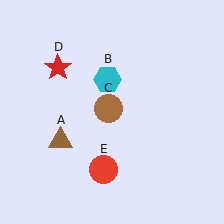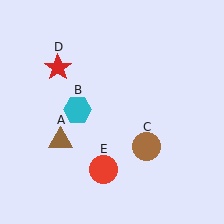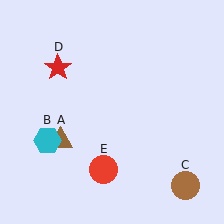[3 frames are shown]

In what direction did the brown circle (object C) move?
The brown circle (object C) moved down and to the right.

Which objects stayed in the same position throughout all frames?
Brown triangle (object A) and red star (object D) and red circle (object E) remained stationary.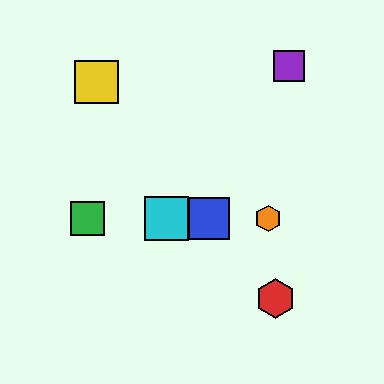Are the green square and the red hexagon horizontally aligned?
No, the green square is at y≈219 and the red hexagon is at y≈299.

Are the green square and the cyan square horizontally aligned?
Yes, both are at y≈219.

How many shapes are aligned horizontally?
4 shapes (the blue square, the green square, the orange hexagon, the cyan square) are aligned horizontally.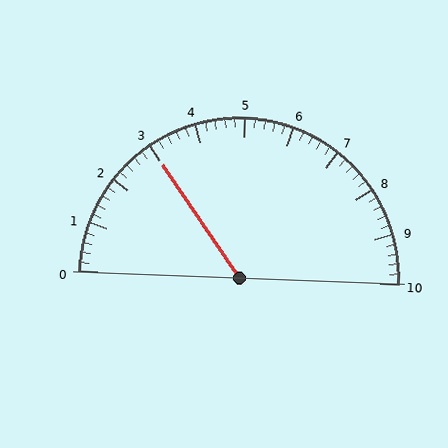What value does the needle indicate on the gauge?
The needle indicates approximately 3.0.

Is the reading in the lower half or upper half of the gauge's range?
The reading is in the lower half of the range (0 to 10).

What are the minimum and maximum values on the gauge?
The gauge ranges from 0 to 10.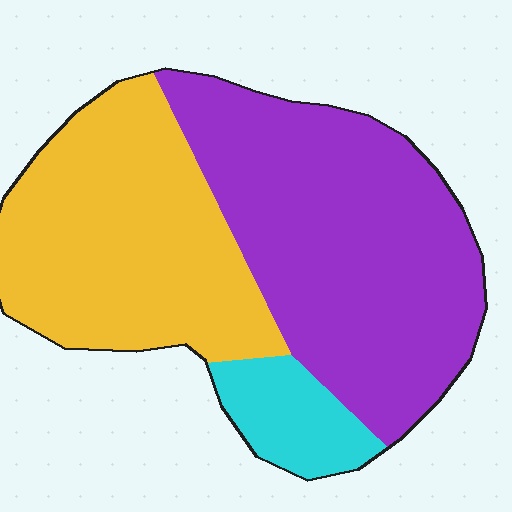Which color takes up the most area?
Purple, at roughly 50%.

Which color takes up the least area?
Cyan, at roughly 10%.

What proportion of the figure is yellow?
Yellow covers around 40% of the figure.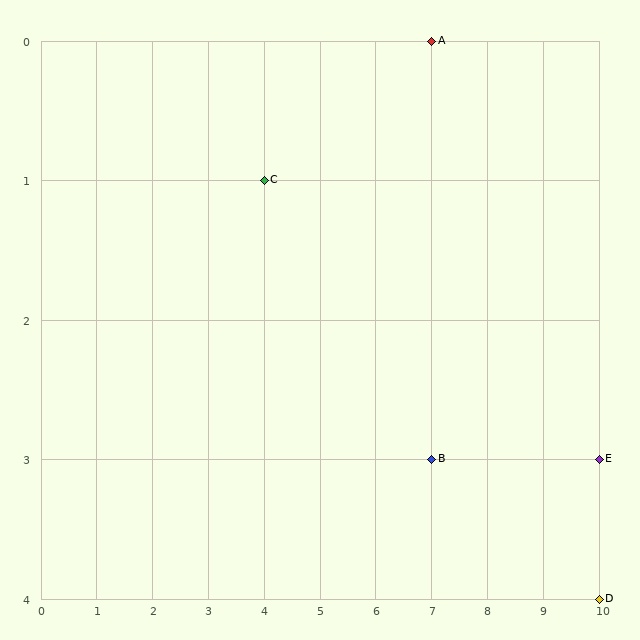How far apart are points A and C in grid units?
Points A and C are 3 columns and 1 row apart (about 3.2 grid units diagonally).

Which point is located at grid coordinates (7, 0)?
Point A is at (7, 0).